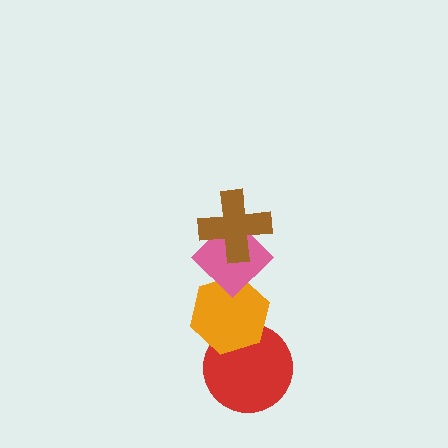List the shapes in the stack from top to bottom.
From top to bottom: the brown cross, the pink diamond, the orange hexagon, the red circle.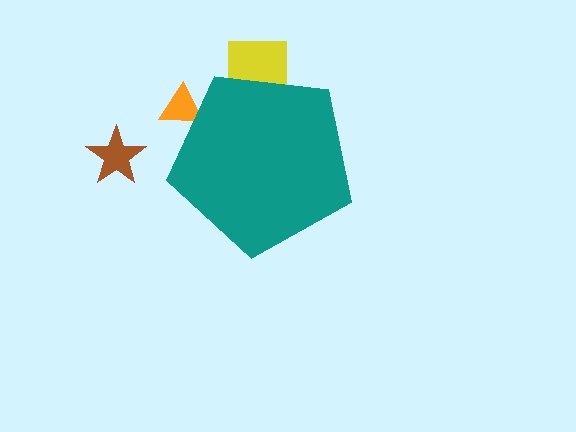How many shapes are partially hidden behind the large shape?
2 shapes are partially hidden.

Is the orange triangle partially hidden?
Yes, the orange triangle is partially hidden behind the teal pentagon.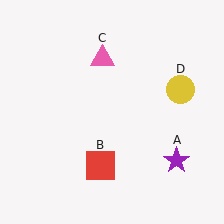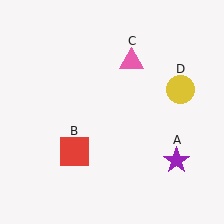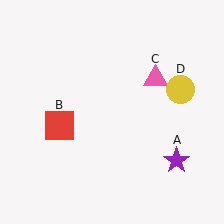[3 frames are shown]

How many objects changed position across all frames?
2 objects changed position: red square (object B), pink triangle (object C).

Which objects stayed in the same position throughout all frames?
Purple star (object A) and yellow circle (object D) remained stationary.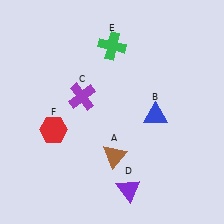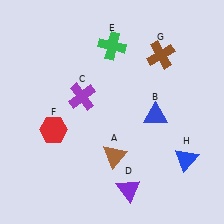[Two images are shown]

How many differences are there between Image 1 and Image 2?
There are 2 differences between the two images.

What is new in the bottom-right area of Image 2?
A blue triangle (H) was added in the bottom-right area of Image 2.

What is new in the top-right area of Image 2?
A brown cross (G) was added in the top-right area of Image 2.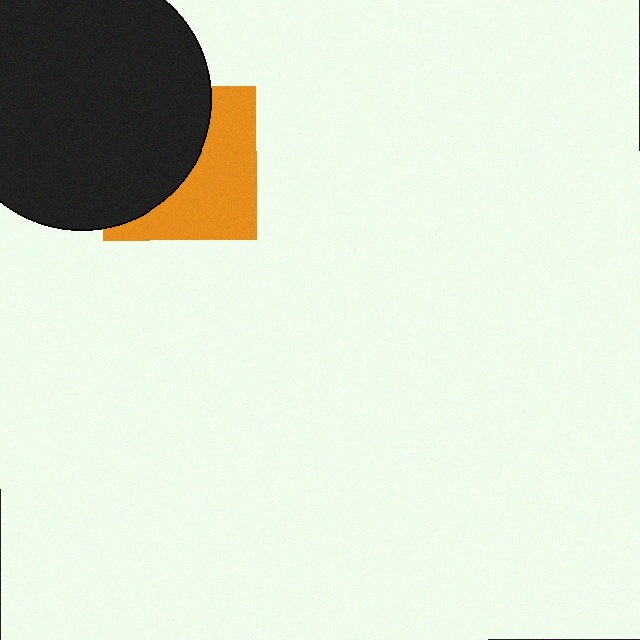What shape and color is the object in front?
The object in front is a black circle.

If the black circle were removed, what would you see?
You would see the complete orange square.